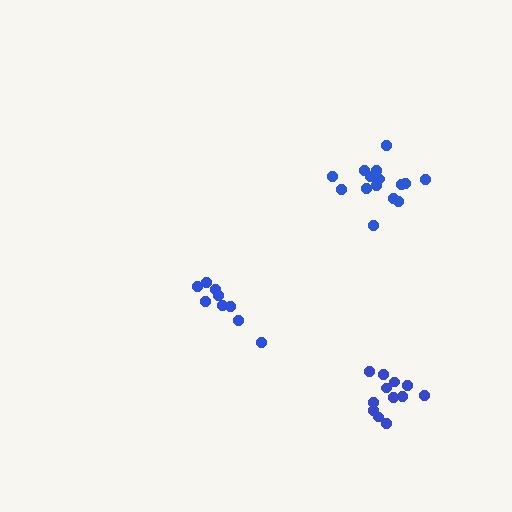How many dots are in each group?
Group 1: 15 dots, Group 2: 9 dots, Group 3: 12 dots (36 total).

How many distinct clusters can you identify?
There are 3 distinct clusters.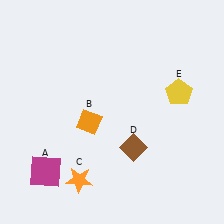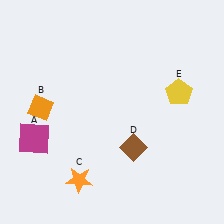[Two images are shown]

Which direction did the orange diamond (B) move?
The orange diamond (B) moved left.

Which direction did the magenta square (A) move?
The magenta square (A) moved up.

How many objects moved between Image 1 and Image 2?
2 objects moved between the two images.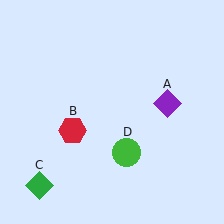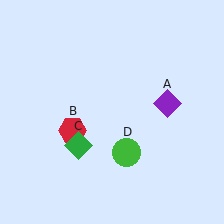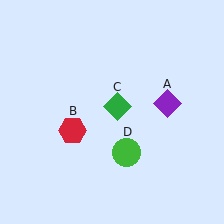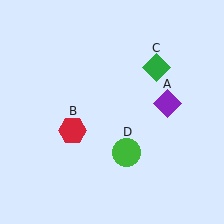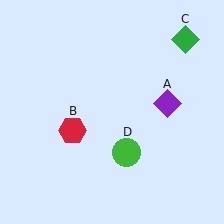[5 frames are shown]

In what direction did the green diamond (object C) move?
The green diamond (object C) moved up and to the right.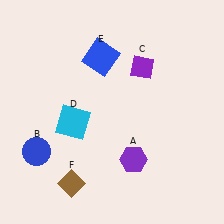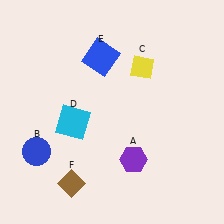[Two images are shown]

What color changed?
The diamond (C) changed from purple in Image 1 to yellow in Image 2.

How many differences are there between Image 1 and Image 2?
There is 1 difference between the two images.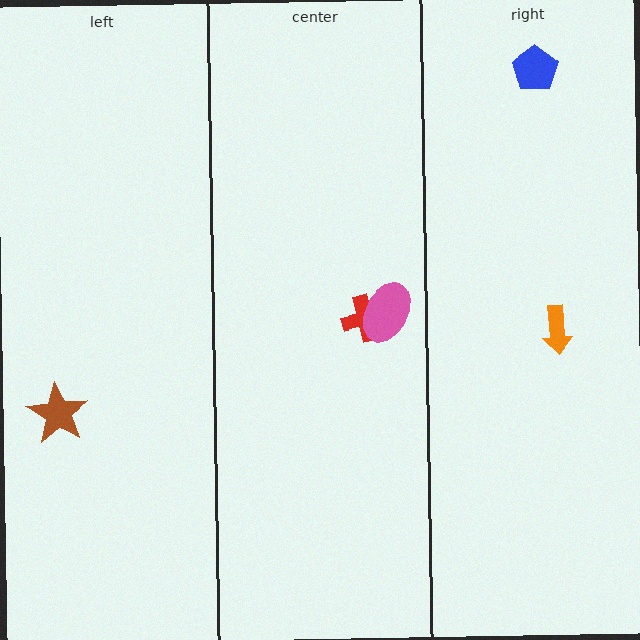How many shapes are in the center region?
2.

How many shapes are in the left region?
1.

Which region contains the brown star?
The left region.